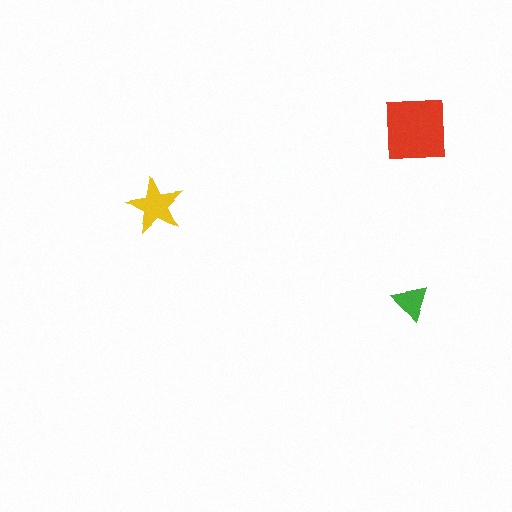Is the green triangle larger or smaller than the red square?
Smaller.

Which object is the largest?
The red square.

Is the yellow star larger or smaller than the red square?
Smaller.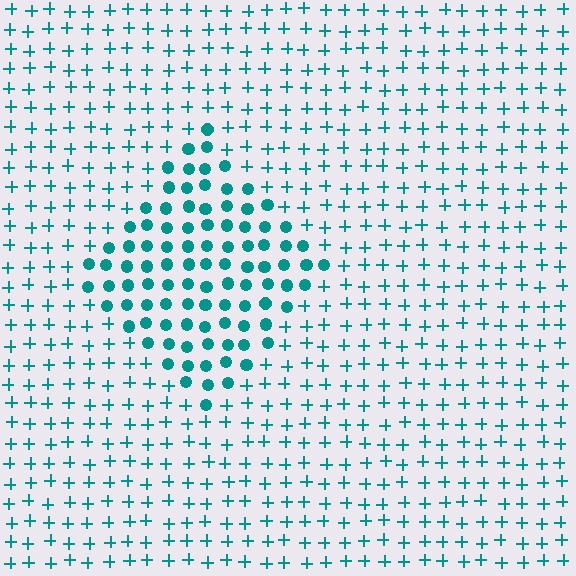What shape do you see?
I see a diamond.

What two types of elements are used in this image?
The image uses circles inside the diamond region and plus signs outside it.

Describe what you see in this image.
The image is filled with small teal elements arranged in a uniform grid. A diamond-shaped region contains circles, while the surrounding area contains plus signs. The boundary is defined purely by the change in element shape.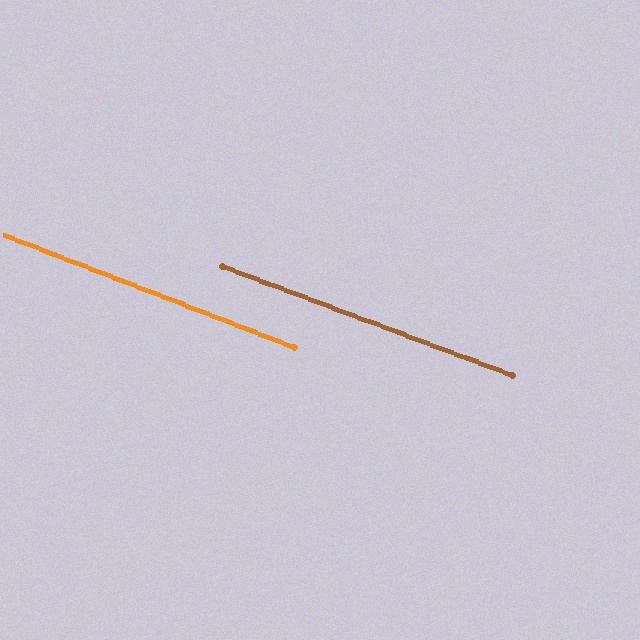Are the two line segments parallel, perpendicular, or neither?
Parallel — their directions differ by only 0.3°.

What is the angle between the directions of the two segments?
Approximately 0 degrees.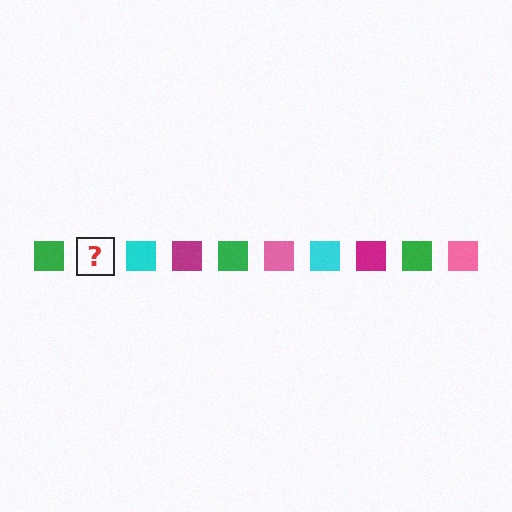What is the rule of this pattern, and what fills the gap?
The rule is that the pattern cycles through green, pink, cyan, magenta squares. The gap should be filled with a pink square.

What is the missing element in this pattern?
The missing element is a pink square.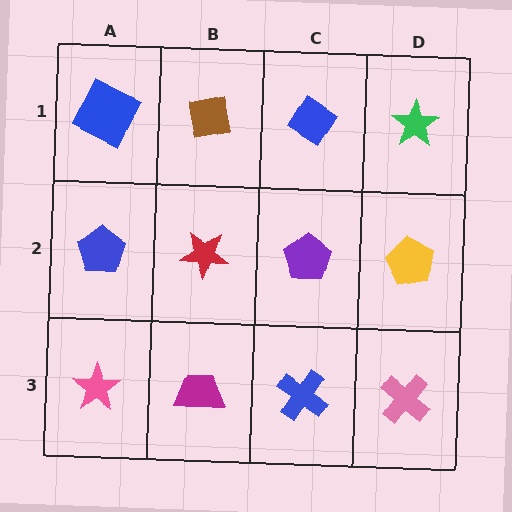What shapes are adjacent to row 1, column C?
A purple pentagon (row 2, column C), a brown square (row 1, column B), a green star (row 1, column D).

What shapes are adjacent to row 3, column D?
A yellow pentagon (row 2, column D), a blue cross (row 3, column C).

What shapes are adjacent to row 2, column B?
A brown square (row 1, column B), a magenta trapezoid (row 3, column B), a blue pentagon (row 2, column A), a purple pentagon (row 2, column C).